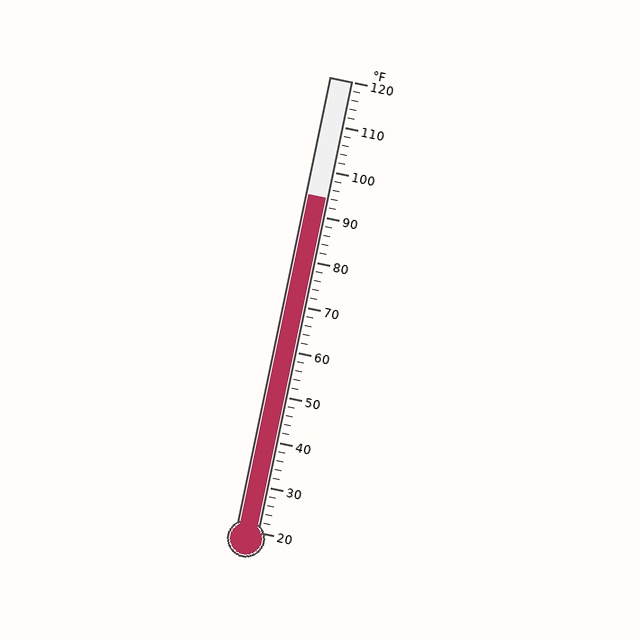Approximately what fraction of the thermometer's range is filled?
The thermometer is filled to approximately 75% of its range.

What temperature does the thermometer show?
The thermometer shows approximately 94°F.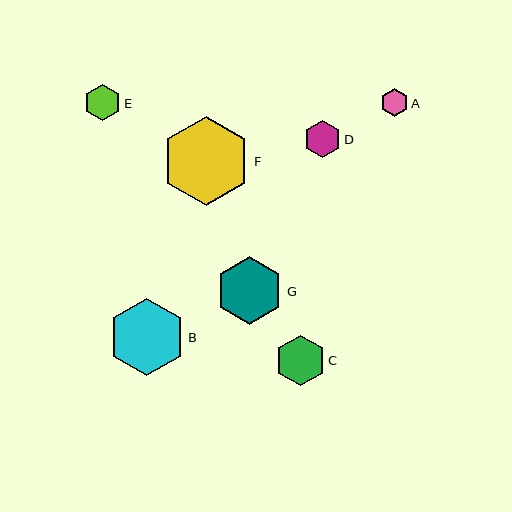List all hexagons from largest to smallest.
From largest to smallest: F, B, G, C, D, E, A.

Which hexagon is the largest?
Hexagon F is the largest with a size of approximately 89 pixels.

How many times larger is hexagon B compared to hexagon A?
Hexagon B is approximately 2.7 times the size of hexagon A.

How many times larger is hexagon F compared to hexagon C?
Hexagon F is approximately 1.8 times the size of hexagon C.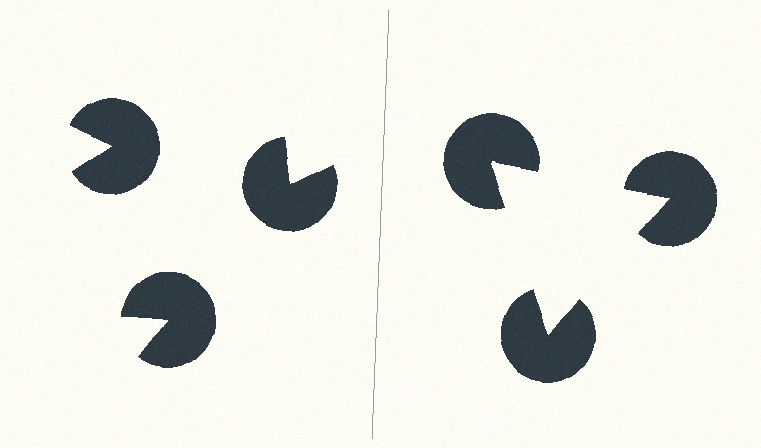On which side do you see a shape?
An illusory triangle appears on the right side. On the left side the wedge cuts are rotated, so no coherent shape forms.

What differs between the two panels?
The pac-man discs are positioned identically on both sides; only the wedge orientations differ. On the right they align to a triangle; on the left they are misaligned.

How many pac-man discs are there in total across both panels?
6 — 3 on each side.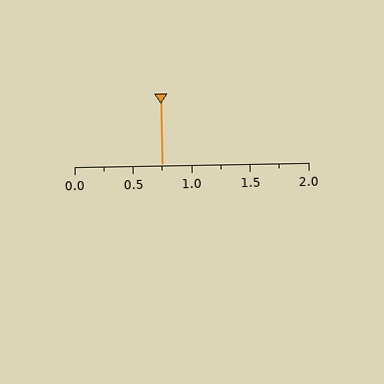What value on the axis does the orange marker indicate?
The marker indicates approximately 0.75.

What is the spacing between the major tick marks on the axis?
The major ticks are spaced 0.5 apart.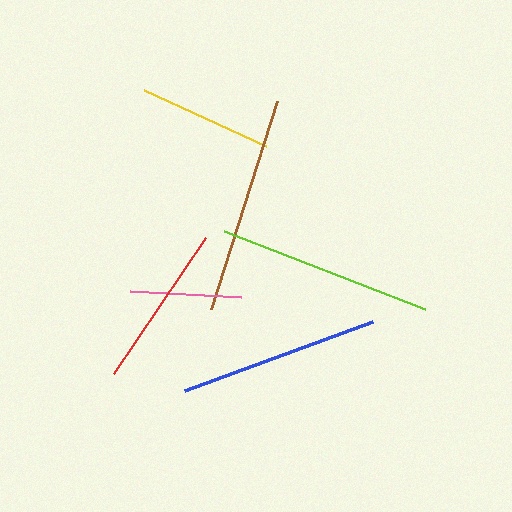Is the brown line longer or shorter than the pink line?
The brown line is longer than the pink line.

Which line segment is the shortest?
The pink line is the shortest at approximately 110 pixels.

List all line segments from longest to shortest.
From longest to shortest: brown, lime, blue, red, yellow, pink.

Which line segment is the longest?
The brown line is the longest at approximately 218 pixels.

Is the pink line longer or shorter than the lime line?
The lime line is longer than the pink line.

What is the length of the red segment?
The red segment is approximately 164 pixels long.